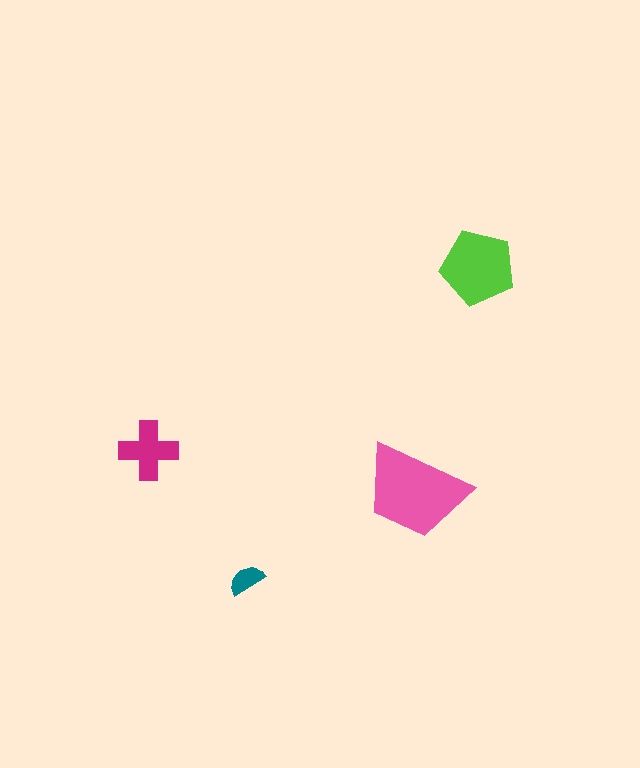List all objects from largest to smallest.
The pink trapezoid, the lime pentagon, the magenta cross, the teal semicircle.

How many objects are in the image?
There are 4 objects in the image.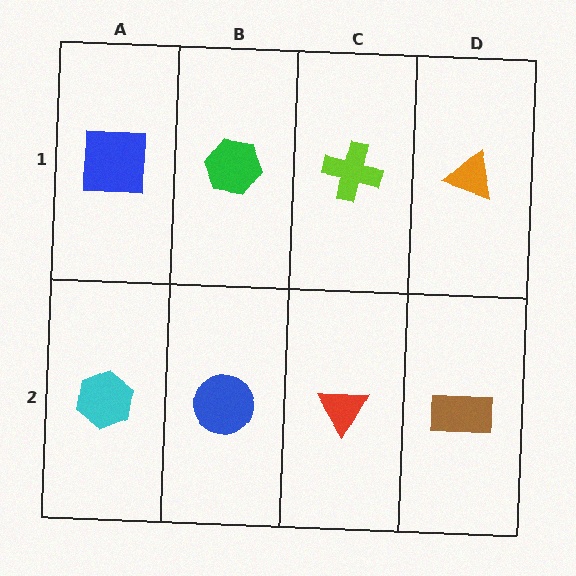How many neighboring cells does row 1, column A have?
2.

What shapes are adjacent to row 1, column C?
A red triangle (row 2, column C), a green hexagon (row 1, column B), an orange triangle (row 1, column D).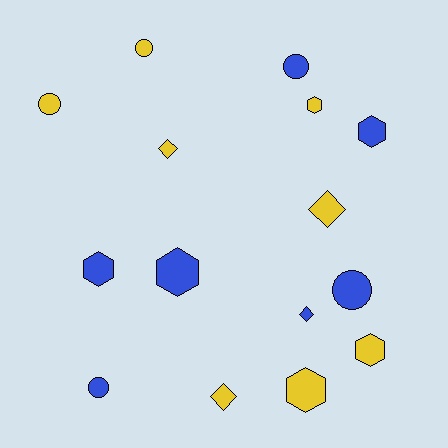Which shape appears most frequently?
Hexagon, with 6 objects.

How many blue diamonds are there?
There is 1 blue diamond.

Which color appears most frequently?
Yellow, with 8 objects.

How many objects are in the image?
There are 15 objects.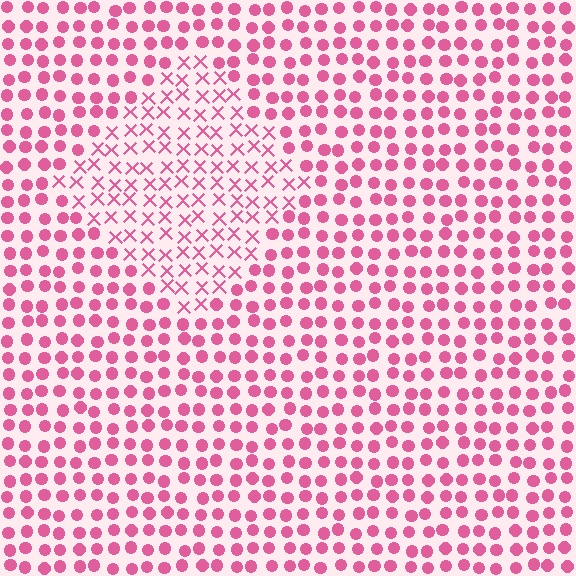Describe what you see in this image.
The image is filled with small pink elements arranged in a uniform grid. A diamond-shaped region contains X marks, while the surrounding area contains circles. The boundary is defined purely by the change in element shape.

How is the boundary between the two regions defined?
The boundary is defined by a change in element shape: X marks inside vs. circles outside. All elements share the same color and spacing.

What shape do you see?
I see a diamond.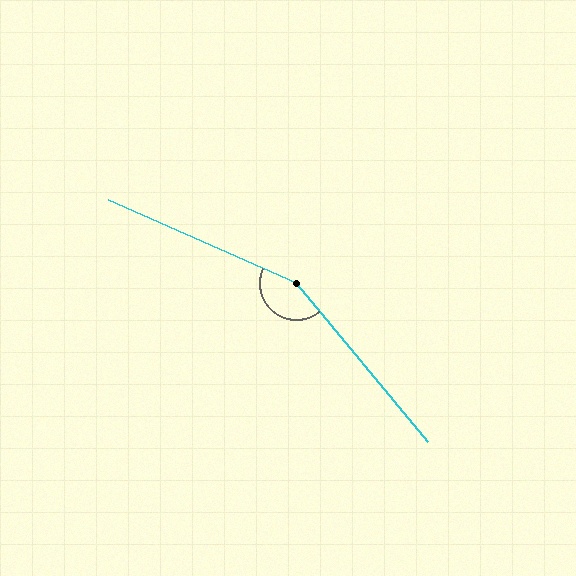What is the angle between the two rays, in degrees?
Approximately 153 degrees.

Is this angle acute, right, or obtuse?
It is obtuse.